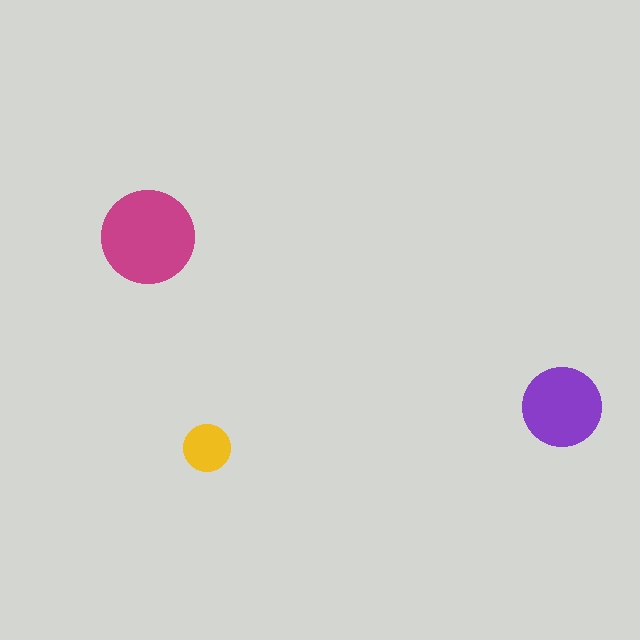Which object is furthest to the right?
The purple circle is rightmost.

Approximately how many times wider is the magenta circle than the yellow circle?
About 2 times wider.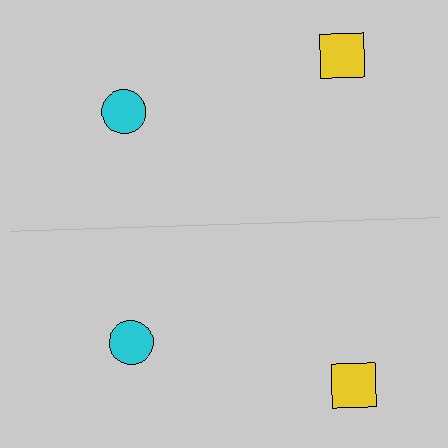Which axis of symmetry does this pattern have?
The pattern has a horizontal axis of symmetry running through the center of the image.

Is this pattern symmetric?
Yes, this pattern has bilateral (reflection) symmetry.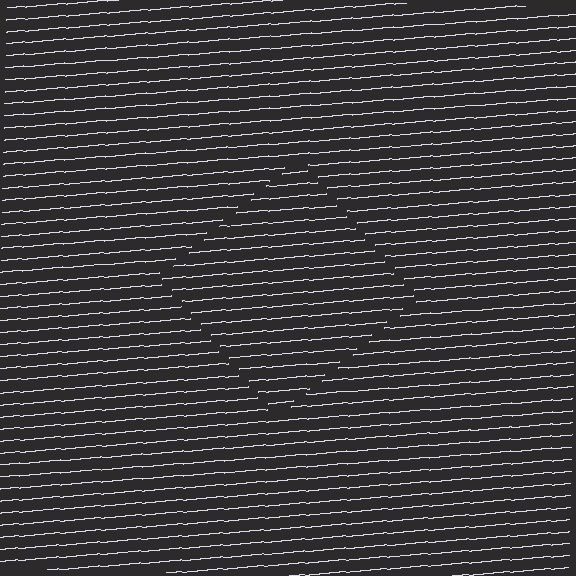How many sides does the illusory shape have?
4 sides — the line-ends trace a square.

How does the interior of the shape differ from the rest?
The interior of the shape contains the same grating, shifted by half a period — the contour is defined by the phase discontinuity where line-ends from the inner and outer gratings abut.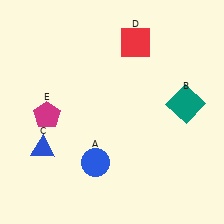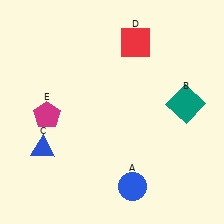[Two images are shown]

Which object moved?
The blue circle (A) moved right.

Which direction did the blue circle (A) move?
The blue circle (A) moved right.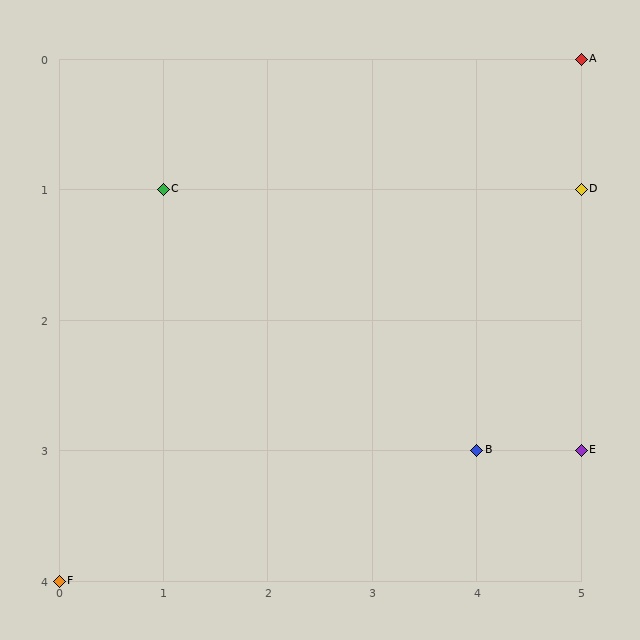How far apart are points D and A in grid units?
Points D and A are 1 row apart.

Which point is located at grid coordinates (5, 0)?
Point A is at (5, 0).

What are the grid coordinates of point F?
Point F is at grid coordinates (0, 4).